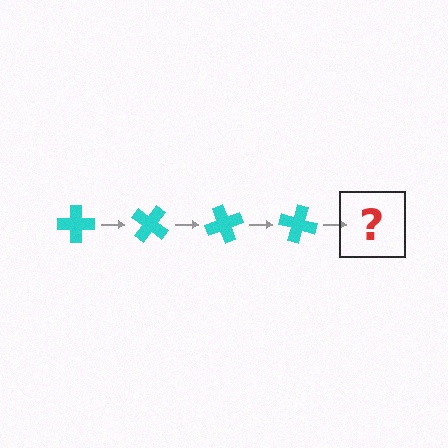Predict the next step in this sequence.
The next step is a cyan cross rotated 140 degrees.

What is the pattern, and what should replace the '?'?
The pattern is that the cross rotates 35 degrees each step. The '?' should be a cyan cross rotated 140 degrees.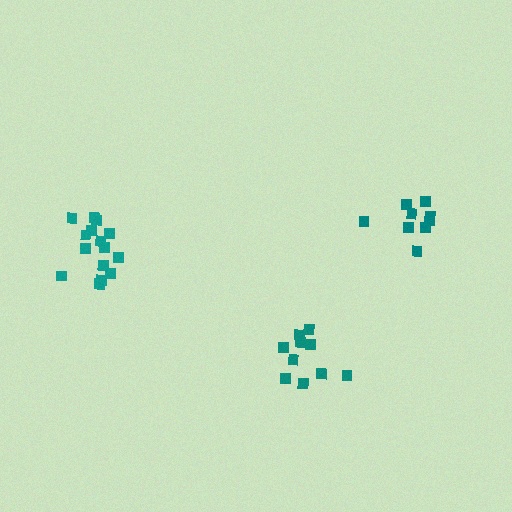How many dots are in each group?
Group 1: 15 dots, Group 2: 9 dots, Group 3: 10 dots (34 total).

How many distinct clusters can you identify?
There are 3 distinct clusters.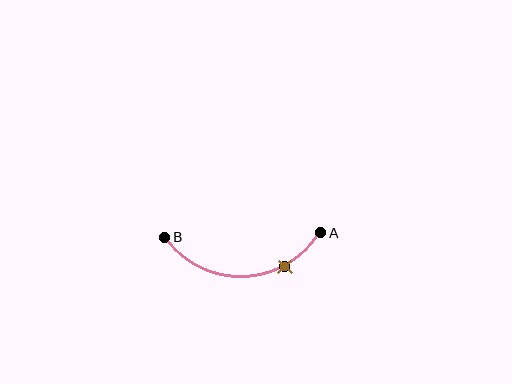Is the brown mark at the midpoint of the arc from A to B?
No. The brown mark lies on the arc but is closer to endpoint A. The arc midpoint would be at the point on the curve equidistant along the arc from both A and B.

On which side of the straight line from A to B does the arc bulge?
The arc bulges below the straight line connecting A and B.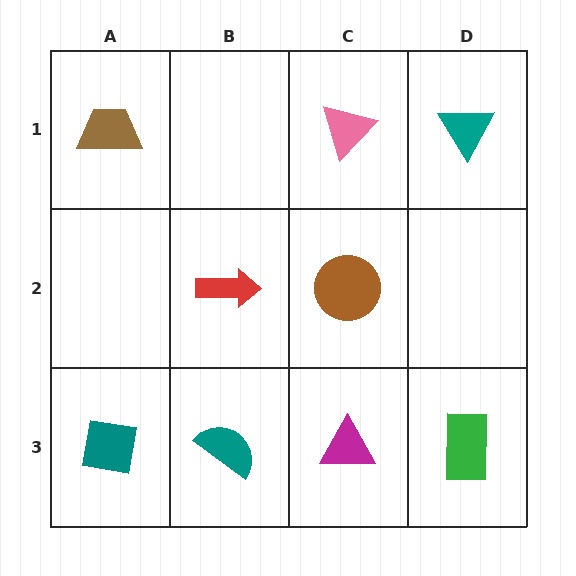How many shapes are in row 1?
3 shapes.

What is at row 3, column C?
A magenta triangle.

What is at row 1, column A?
A brown trapezoid.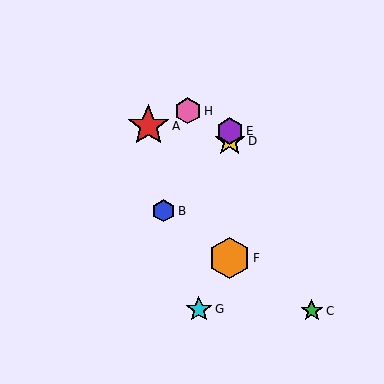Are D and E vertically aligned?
Yes, both are at x≈230.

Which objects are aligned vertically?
Objects D, E, F are aligned vertically.